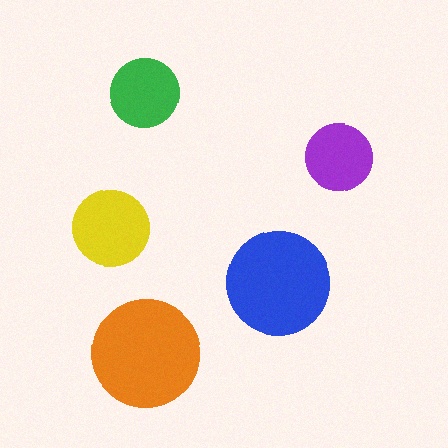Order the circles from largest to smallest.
the orange one, the blue one, the yellow one, the green one, the purple one.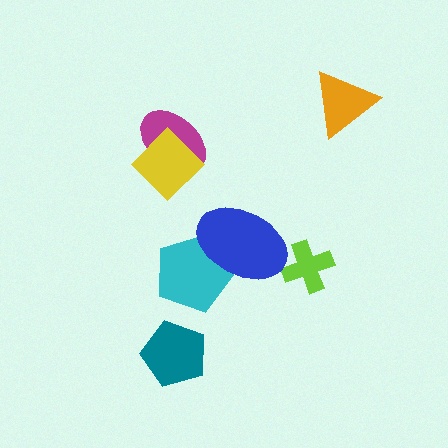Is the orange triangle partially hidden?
No, no other shape covers it.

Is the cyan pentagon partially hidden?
Yes, it is partially covered by another shape.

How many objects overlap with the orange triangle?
0 objects overlap with the orange triangle.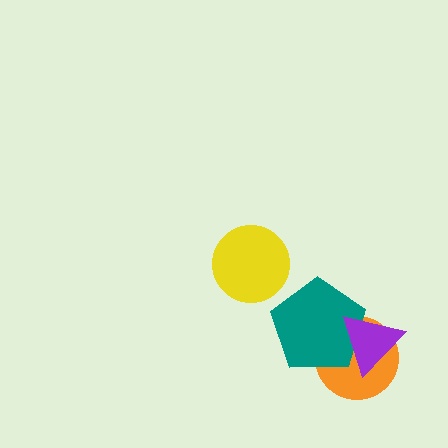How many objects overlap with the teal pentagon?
2 objects overlap with the teal pentagon.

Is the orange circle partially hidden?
Yes, it is partially covered by another shape.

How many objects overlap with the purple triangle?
2 objects overlap with the purple triangle.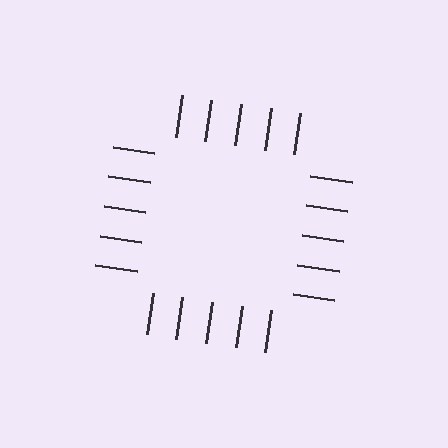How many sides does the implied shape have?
4 sides — the line-ends trace a square.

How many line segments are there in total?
20 — 5 along each of the 4 edges.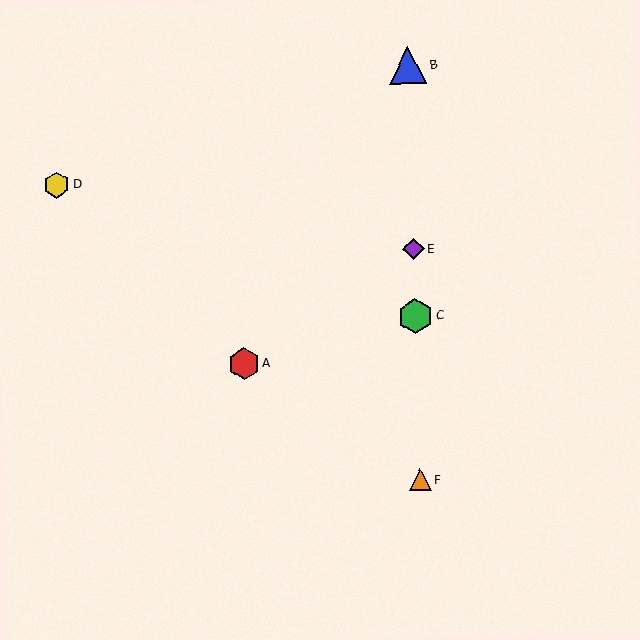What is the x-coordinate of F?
Object F is at x≈420.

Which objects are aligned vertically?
Objects B, C, E, F are aligned vertically.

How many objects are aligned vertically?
4 objects (B, C, E, F) are aligned vertically.